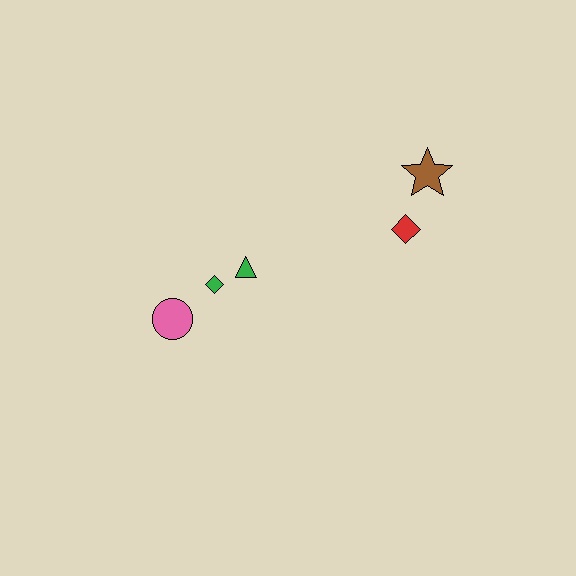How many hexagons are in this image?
There are no hexagons.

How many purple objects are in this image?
There are no purple objects.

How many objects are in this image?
There are 5 objects.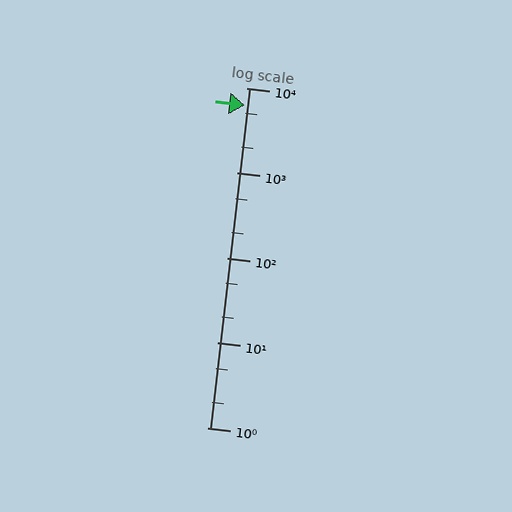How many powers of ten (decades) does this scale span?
The scale spans 4 decades, from 1 to 10000.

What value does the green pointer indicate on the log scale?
The pointer indicates approximately 6200.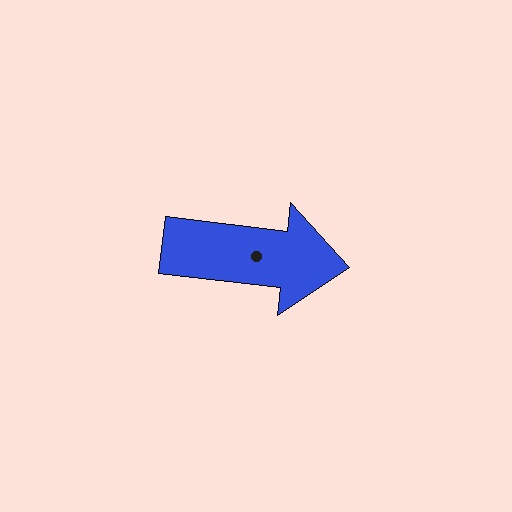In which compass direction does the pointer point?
East.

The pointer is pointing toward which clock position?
Roughly 3 o'clock.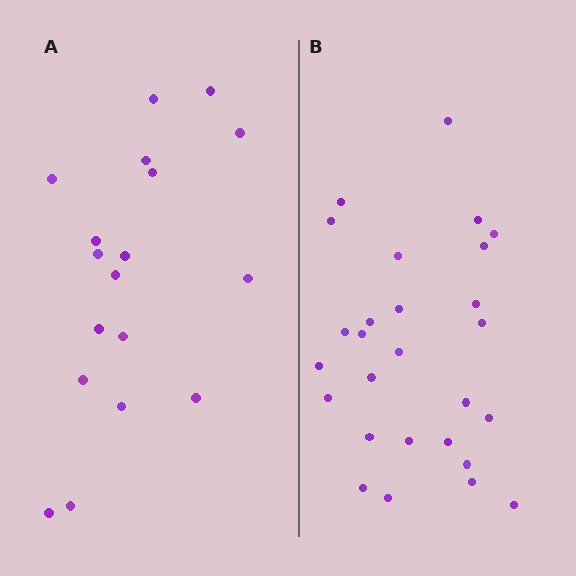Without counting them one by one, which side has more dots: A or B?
Region B (the right region) has more dots.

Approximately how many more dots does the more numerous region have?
Region B has roughly 8 or so more dots than region A.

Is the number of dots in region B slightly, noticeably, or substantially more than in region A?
Region B has substantially more. The ratio is roughly 1.5 to 1.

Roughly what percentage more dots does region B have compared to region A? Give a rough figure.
About 50% more.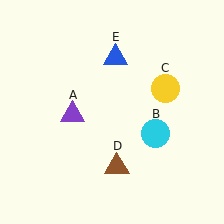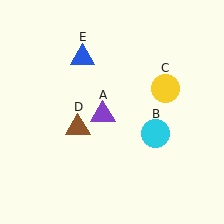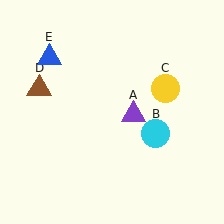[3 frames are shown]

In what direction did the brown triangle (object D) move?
The brown triangle (object D) moved up and to the left.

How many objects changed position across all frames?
3 objects changed position: purple triangle (object A), brown triangle (object D), blue triangle (object E).